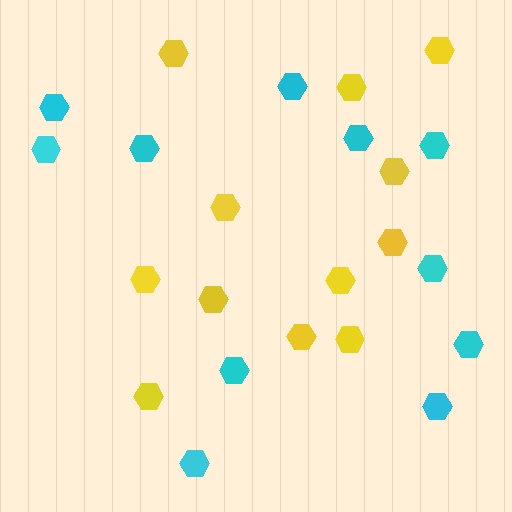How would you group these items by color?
There are 2 groups: one group of yellow hexagons (12) and one group of cyan hexagons (11).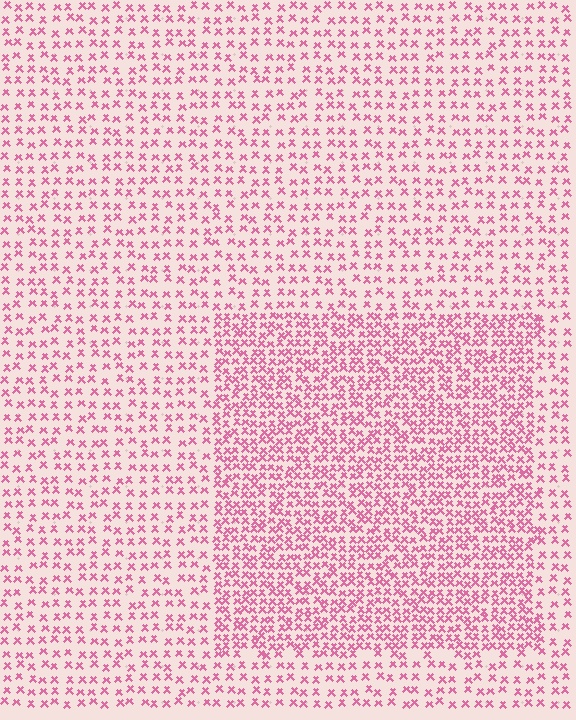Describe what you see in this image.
The image contains small pink elements arranged at two different densities. A rectangle-shaped region is visible where the elements are more densely packed than the surrounding area.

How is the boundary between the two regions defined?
The boundary is defined by a change in element density (approximately 2.0x ratio). All elements are the same color, size, and shape.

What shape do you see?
I see a rectangle.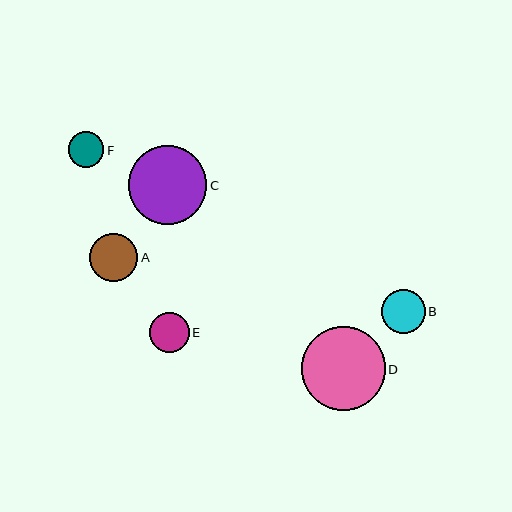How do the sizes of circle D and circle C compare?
Circle D and circle C are approximately the same size.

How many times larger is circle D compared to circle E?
Circle D is approximately 2.1 times the size of circle E.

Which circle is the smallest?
Circle F is the smallest with a size of approximately 35 pixels.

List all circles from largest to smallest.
From largest to smallest: D, C, A, B, E, F.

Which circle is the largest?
Circle D is the largest with a size of approximately 84 pixels.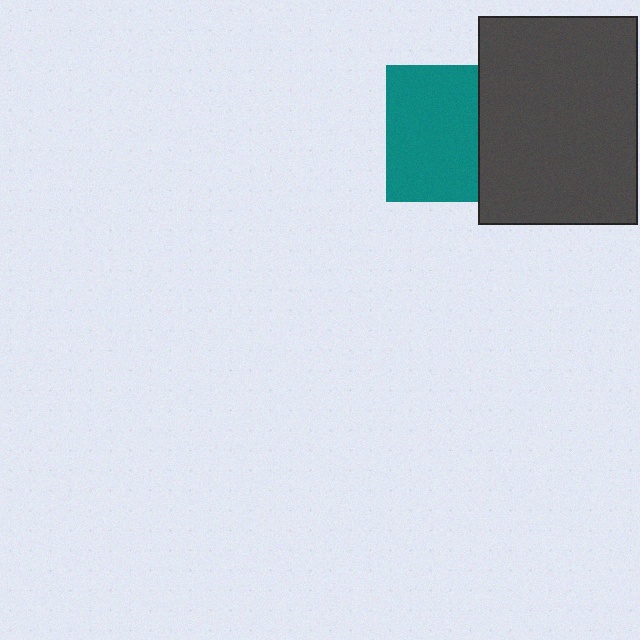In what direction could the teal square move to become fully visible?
The teal square could move left. That would shift it out from behind the dark gray rectangle entirely.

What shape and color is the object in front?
The object in front is a dark gray rectangle.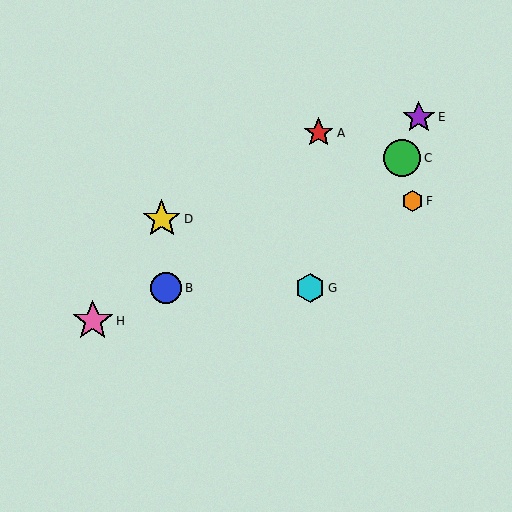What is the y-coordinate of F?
Object F is at y≈201.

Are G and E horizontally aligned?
No, G is at y≈288 and E is at y≈117.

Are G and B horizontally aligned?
Yes, both are at y≈288.